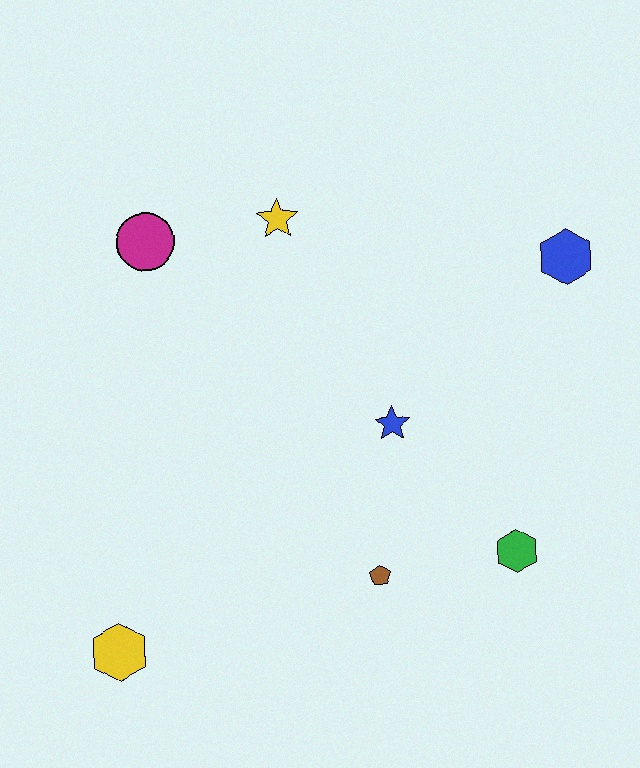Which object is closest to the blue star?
The brown pentagon is closest to the blue star.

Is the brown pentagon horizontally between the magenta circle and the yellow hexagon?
No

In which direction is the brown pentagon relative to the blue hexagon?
The brown pentagon is below the blue hexagon.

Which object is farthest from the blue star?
The yellow hexagon is farthest from the blue star.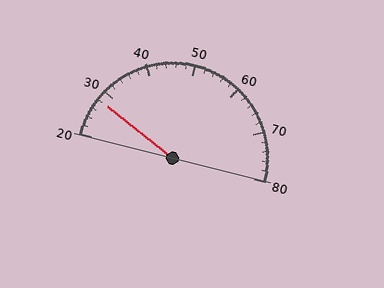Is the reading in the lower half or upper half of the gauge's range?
The reading is in the lower half of the range (20 to 80).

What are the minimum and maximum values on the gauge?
The gauge ranges from 20 to 80.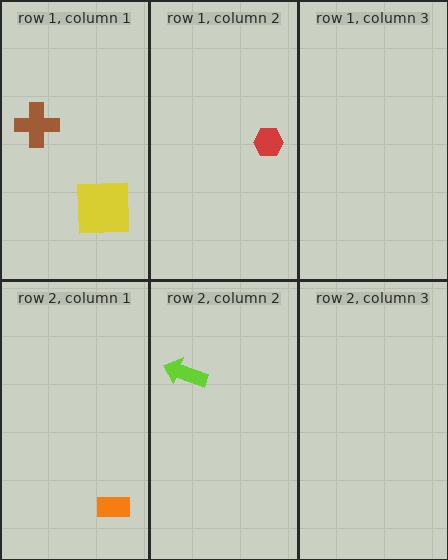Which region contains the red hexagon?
The row 1, column 2 region.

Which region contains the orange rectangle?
The row 2, column 1 region.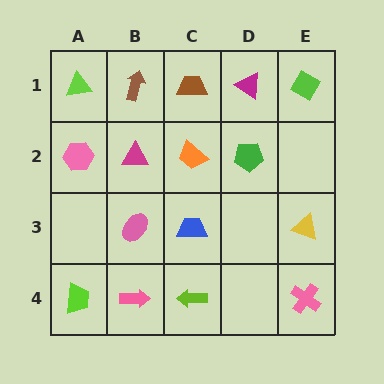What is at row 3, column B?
A pink ellipse.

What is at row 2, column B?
A magenta triangle.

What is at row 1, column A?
A lime triangle.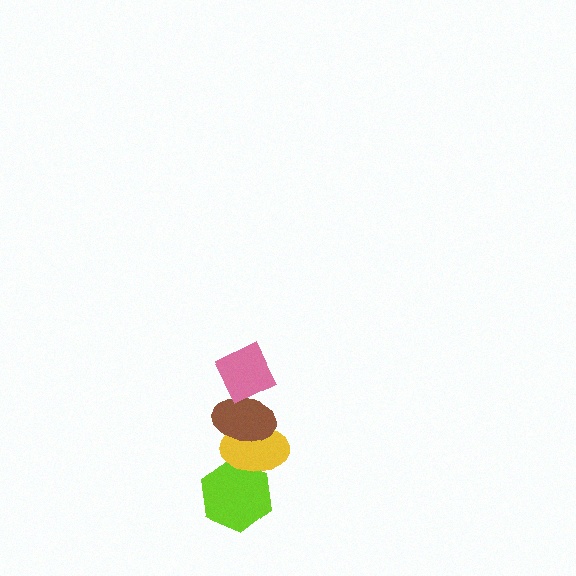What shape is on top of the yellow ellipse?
The brown ellipse is on top of the yellow ellipse.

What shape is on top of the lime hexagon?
The yellow ellipse is on top of the lime hexagon.